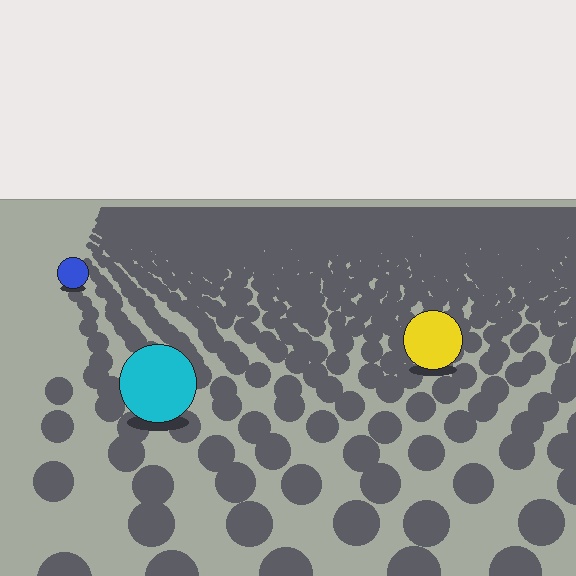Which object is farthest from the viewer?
The blue circle is farthest from the viewer. It appears smaller and the ground texture around it is denser.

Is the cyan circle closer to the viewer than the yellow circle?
Yes. The cyan circle is closer — you can tell from the texture gradient: the ground texture is coarser near it.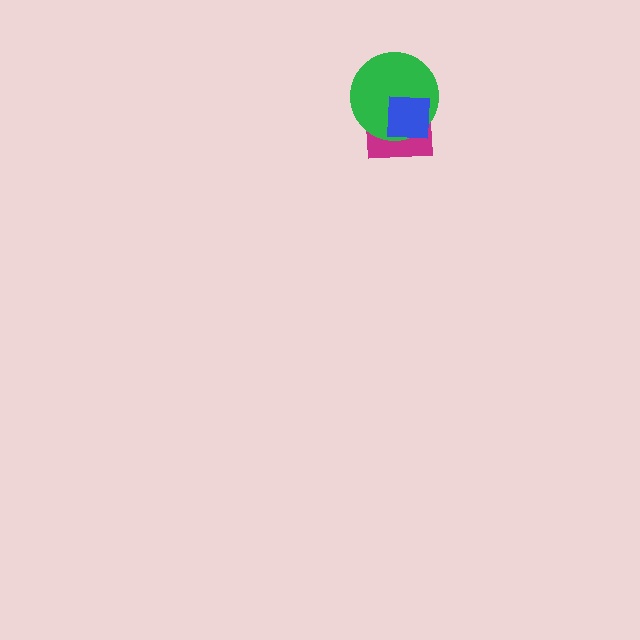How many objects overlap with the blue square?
2 objects overlap with the blue square.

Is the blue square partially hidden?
No, no other shape covers it.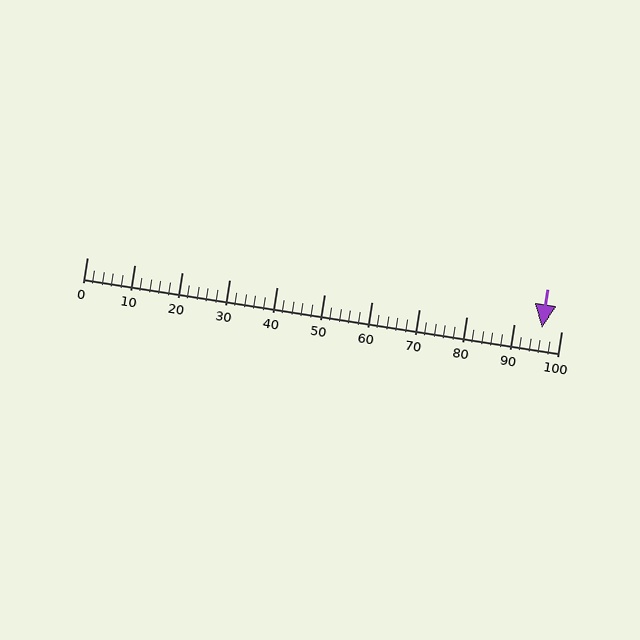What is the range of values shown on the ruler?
The ruler shows values from 0 to 100.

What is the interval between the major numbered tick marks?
The major tick marks are spaced 10 units apart.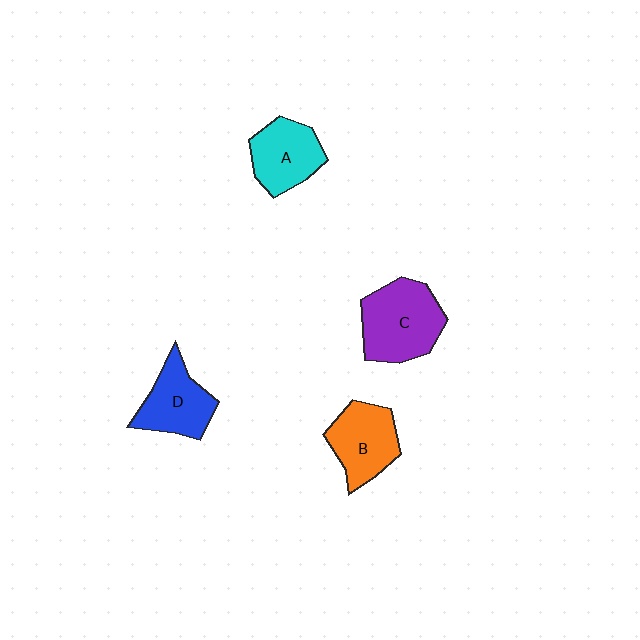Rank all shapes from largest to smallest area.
From largest to smallest: C (purple), B (orange), D (blue), A (cyan).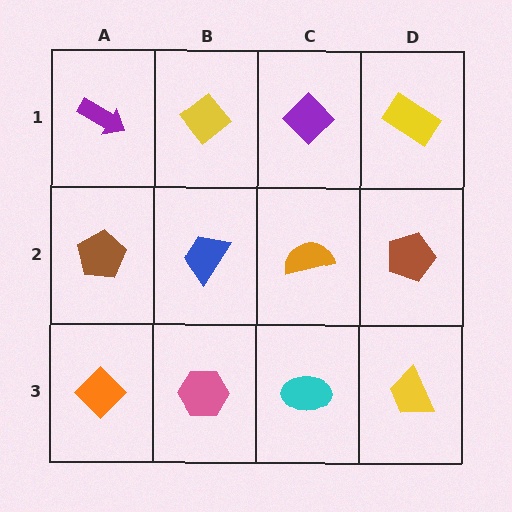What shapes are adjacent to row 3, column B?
A blue trapezoid (row 2, column B), an orange diamond (row 3, column A), a cyan ellipse (row 3, column C).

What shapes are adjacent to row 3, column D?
A brown pentagon (row 2, column D), a cyan ellipse (row 3, column C).